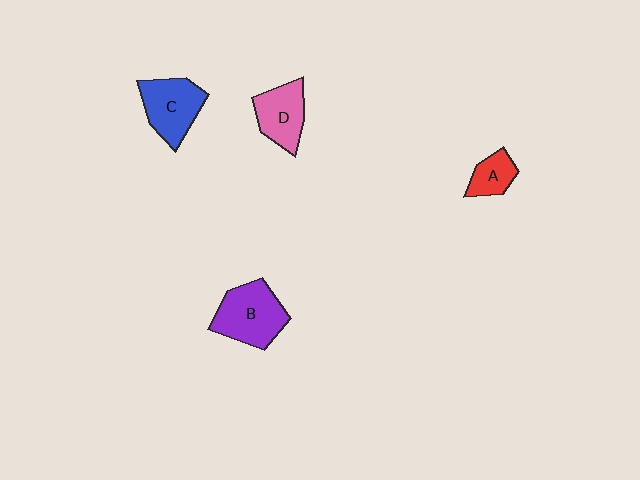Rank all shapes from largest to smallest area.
From largest to smallest: B (purple), C (blue), D (pink), A (red).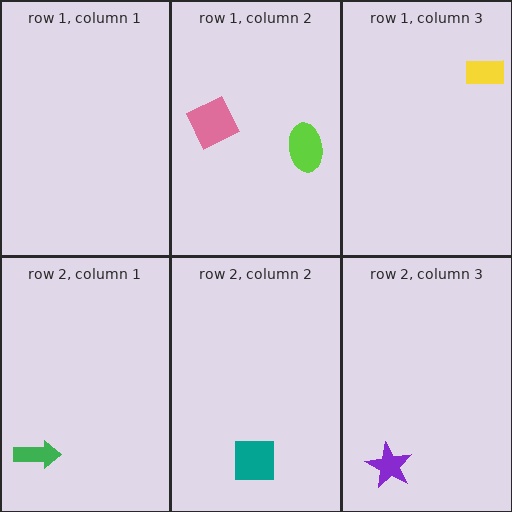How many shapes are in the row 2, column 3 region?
1.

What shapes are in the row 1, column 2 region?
The lime ellipse, the pink diamond.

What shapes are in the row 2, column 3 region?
The purple star.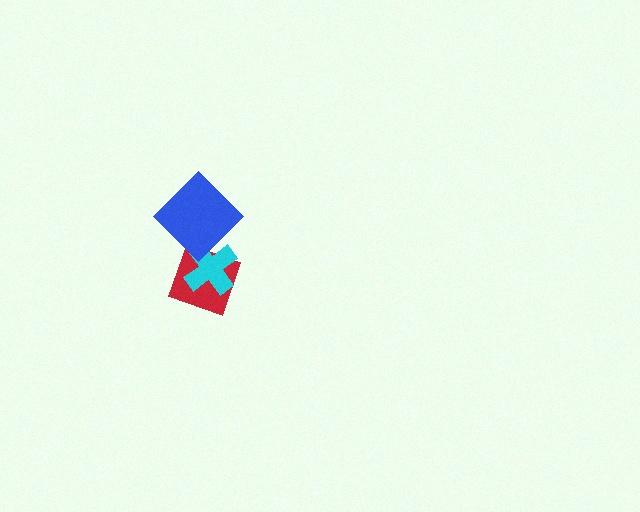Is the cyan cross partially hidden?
Yes, it is partially covered by another shape.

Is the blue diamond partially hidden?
No, no other shape covers it.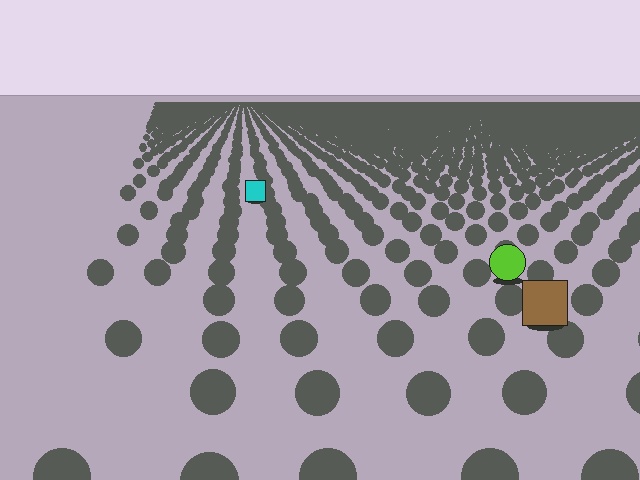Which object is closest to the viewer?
The brown square is closest. The texture marks near it are larger and more spread out.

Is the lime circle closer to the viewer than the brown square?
No. The brown square is closer — you can tell from the texture gradient: the ground texture is coarser near it.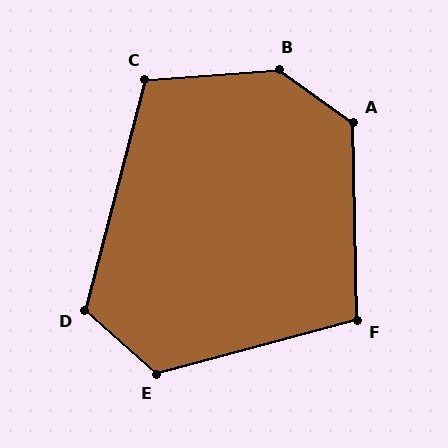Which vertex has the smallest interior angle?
F, at approximately 104 degrees.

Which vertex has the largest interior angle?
B, at approximately 140 degrees.